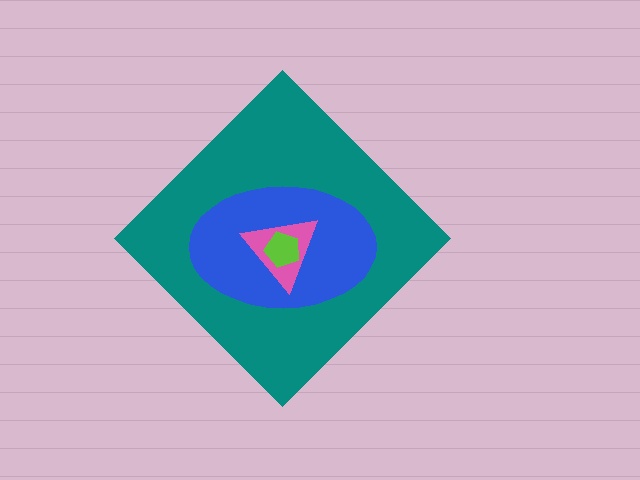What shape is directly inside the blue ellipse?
The pink triangle.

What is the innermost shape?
The lime pentagon.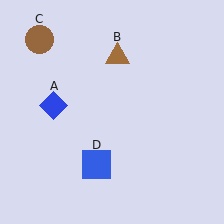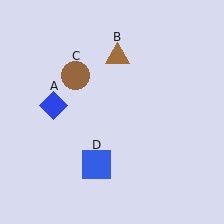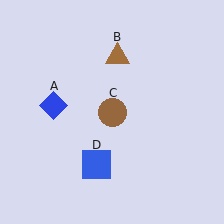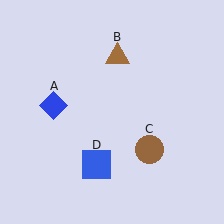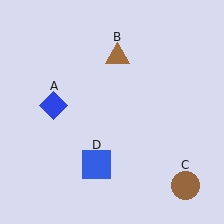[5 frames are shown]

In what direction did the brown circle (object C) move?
The brown circle (object C) moved down and to the right.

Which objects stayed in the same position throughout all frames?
Blue diamond (object A) and brown triangle (object B) and blue square (object D) remained stationary.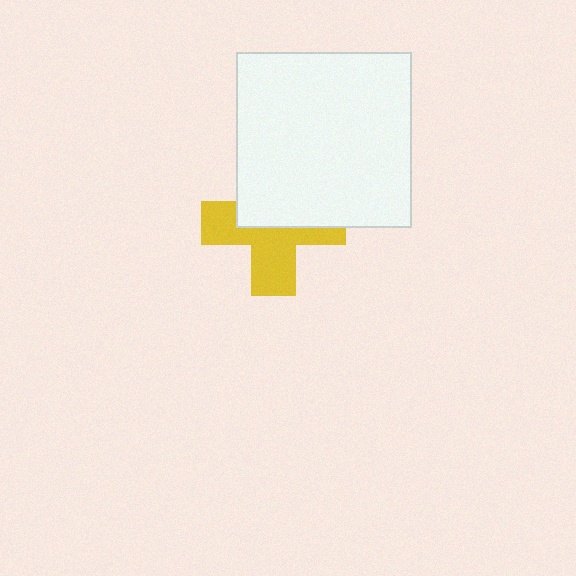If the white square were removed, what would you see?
You would see the complete yellow cross.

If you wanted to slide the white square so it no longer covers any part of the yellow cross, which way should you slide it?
Slide it up — that is the most direct way to separate the two shapes.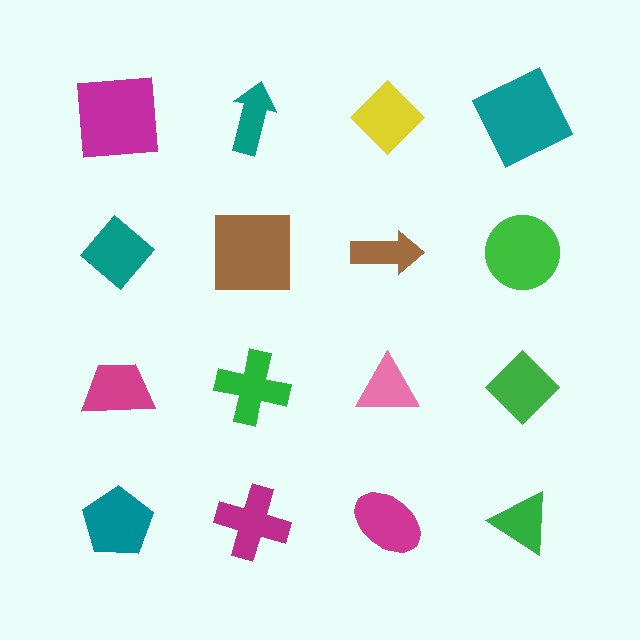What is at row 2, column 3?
A brown arrow.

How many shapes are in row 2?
4 shapes.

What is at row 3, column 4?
A green diamond.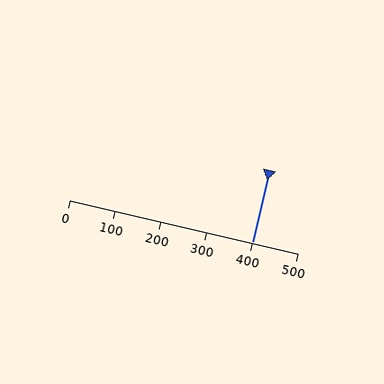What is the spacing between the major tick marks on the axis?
The major ticks are spaced 100 apart.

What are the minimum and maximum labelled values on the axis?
The axis runs from 0 to 500.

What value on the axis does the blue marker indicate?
The marker indicates approximately 400.